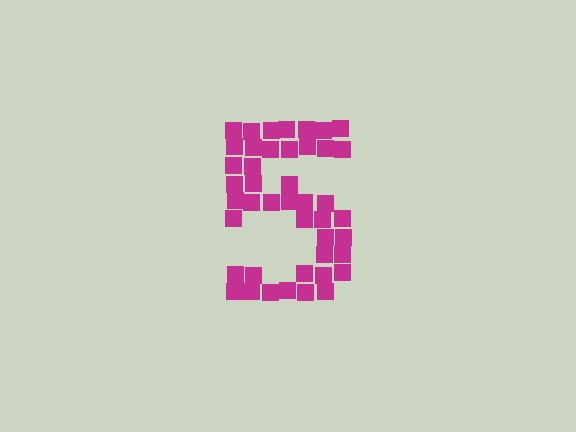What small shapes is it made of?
It is made of small squares.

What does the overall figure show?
The overall figure shows the digit 5.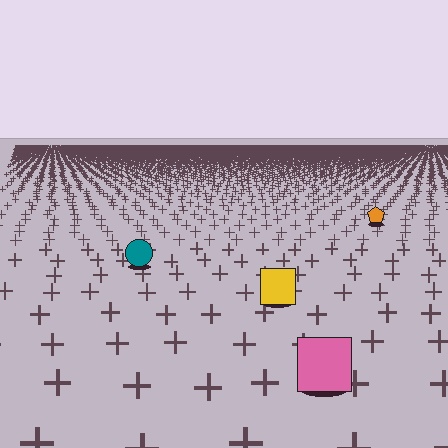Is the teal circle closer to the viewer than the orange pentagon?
Yes. The teal circle is closer — you can tell from the texture gradient: the ground texture is coarser near it.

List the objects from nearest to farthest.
From nearest to farthest: the pink square, the yellow square, the teal circle, the orange pentagon.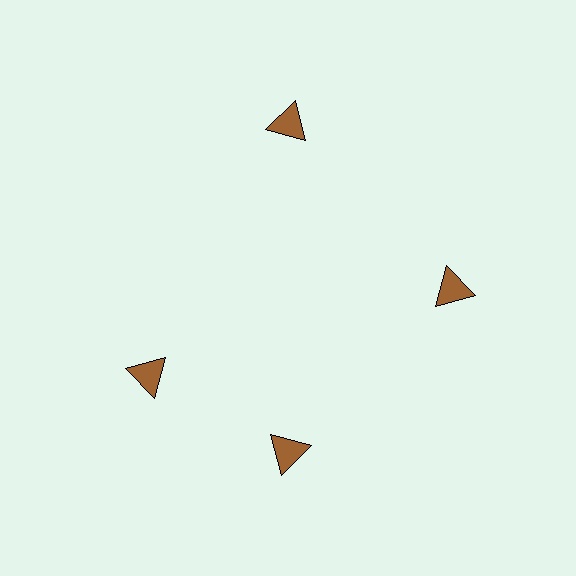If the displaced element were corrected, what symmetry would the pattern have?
It would have 4-fold rotational symmetry — the pattern would map onto itself every 90 degrees.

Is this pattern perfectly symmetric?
No. The 4 brown triangles are arranged in a ring, but one element near the 9 o'clock position is rotated out of alignment along the ring, breaking the 4-fold rotational symmetry.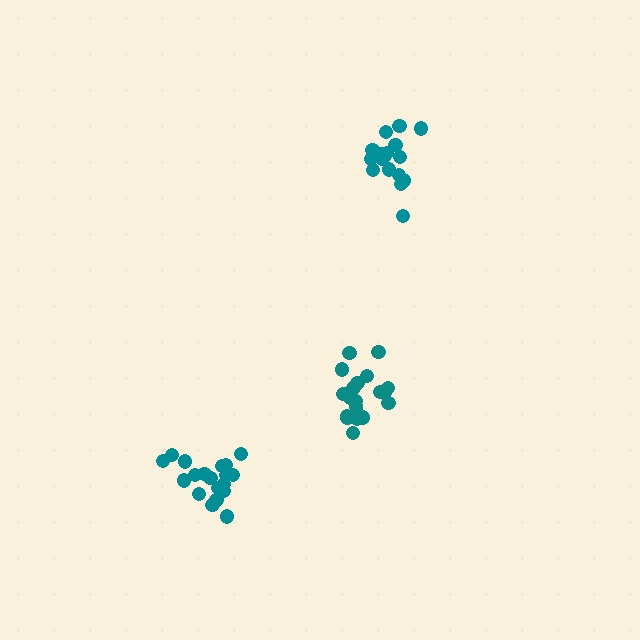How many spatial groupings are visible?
There are 3 spatial groupings.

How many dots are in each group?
Group 1: 19 dots, Group 2: 18 dots, Group 3: 20 dots (57 total).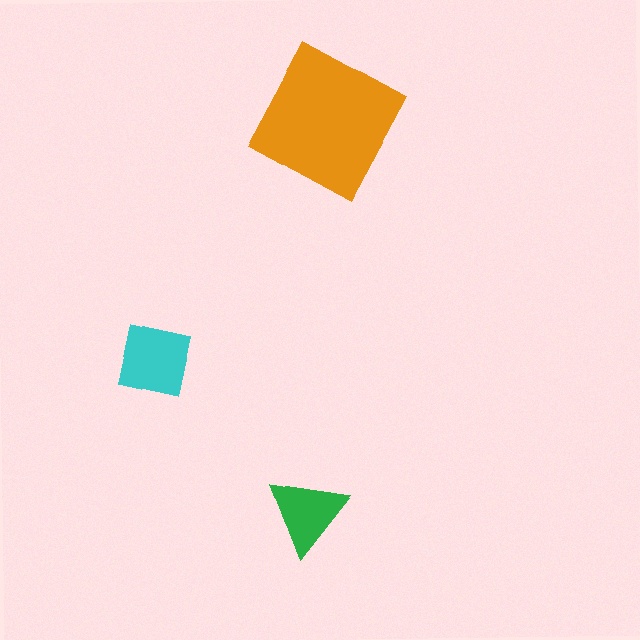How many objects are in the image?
There are 3 objects in the image.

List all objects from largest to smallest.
The orange square, the cyan square, the green triangle.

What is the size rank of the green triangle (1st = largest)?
3rd.